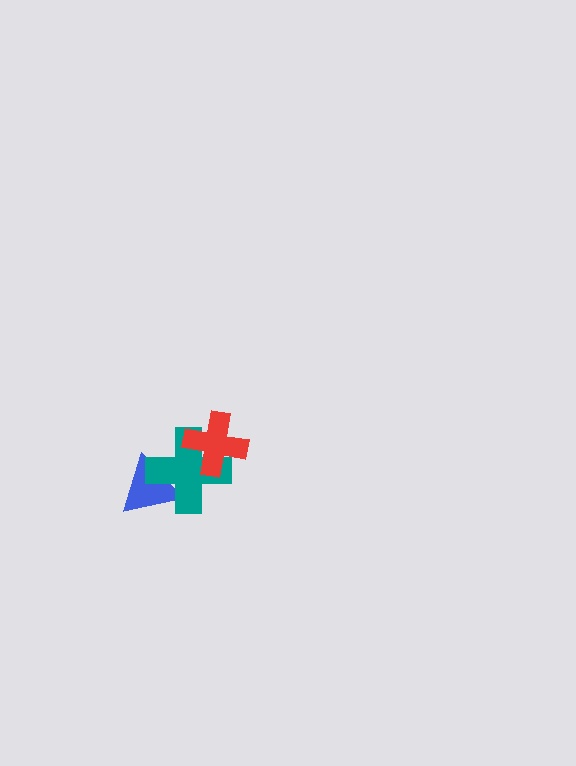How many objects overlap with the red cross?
1 object overlaps with the red cross.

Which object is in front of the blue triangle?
The teal cross is in front of the blue triangle.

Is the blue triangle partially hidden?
Yes, it is partially covered by another shape.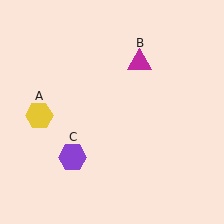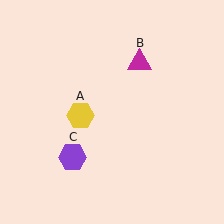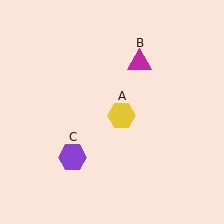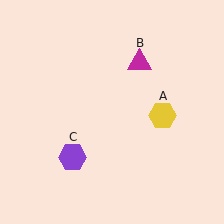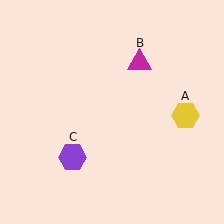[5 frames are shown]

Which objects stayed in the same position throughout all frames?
Magenta triangle (object B) and purple hexagon (object C) remained stationary.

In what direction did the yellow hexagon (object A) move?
The yellow hexagon (object A) moved right.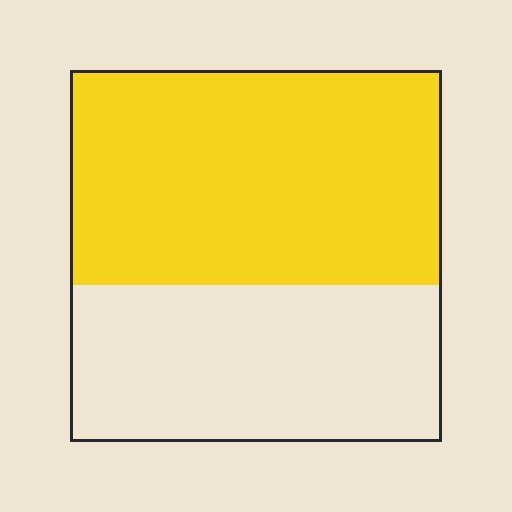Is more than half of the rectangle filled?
Yes.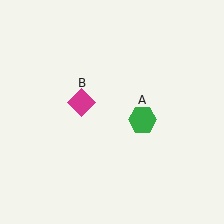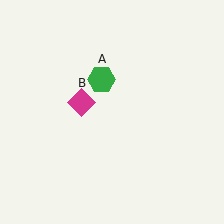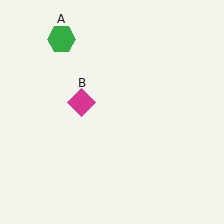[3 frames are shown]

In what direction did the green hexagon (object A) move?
The green hexagon (object A) moved up and to the left.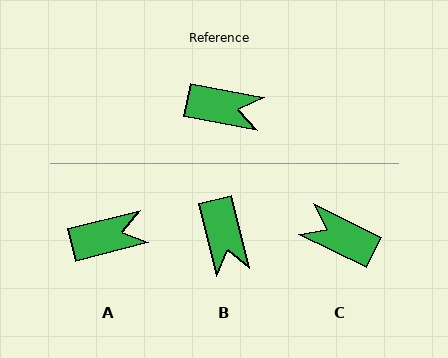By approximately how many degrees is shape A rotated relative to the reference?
Approximately 25 degrees counter-clockwise.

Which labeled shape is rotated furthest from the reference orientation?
C, about 164 degrees away.